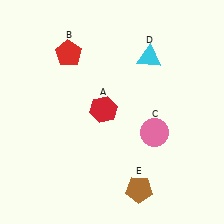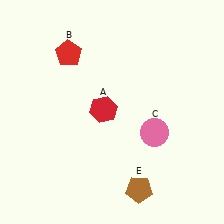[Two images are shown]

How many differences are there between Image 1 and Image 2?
There is 1 difference between the two images.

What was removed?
The cyan triangle (D) was removed in Image 2.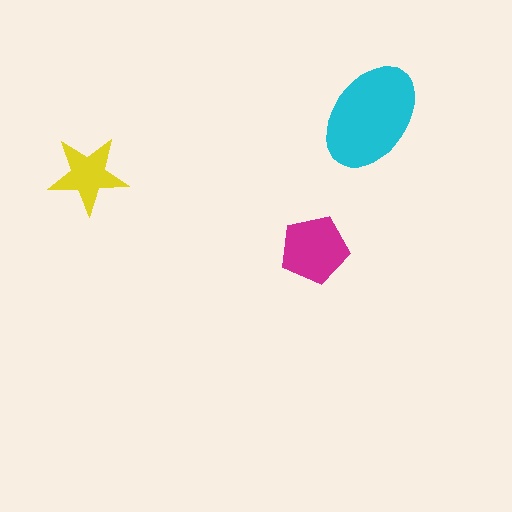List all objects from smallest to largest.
The yellow star, the magenta pentagon, the cyan ellipse.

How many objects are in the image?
There are 3 objects in the image.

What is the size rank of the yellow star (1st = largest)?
3rd.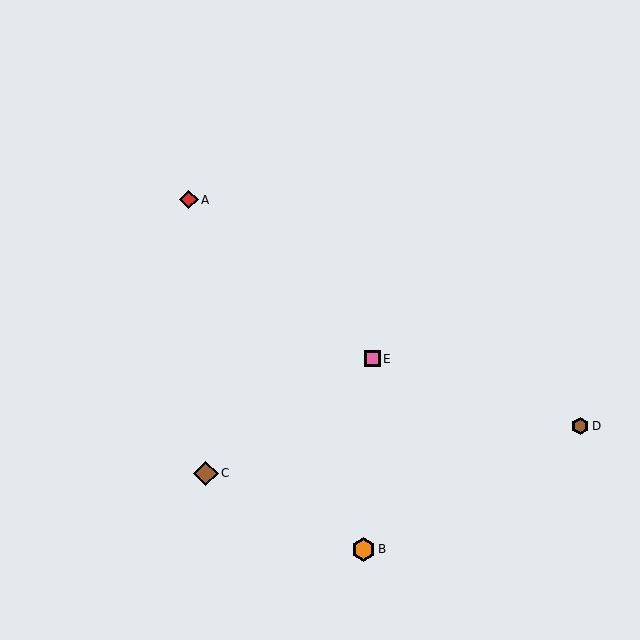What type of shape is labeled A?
Shape A is a red diamond.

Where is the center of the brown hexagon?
The center of the brown hexagon is at (580, 426).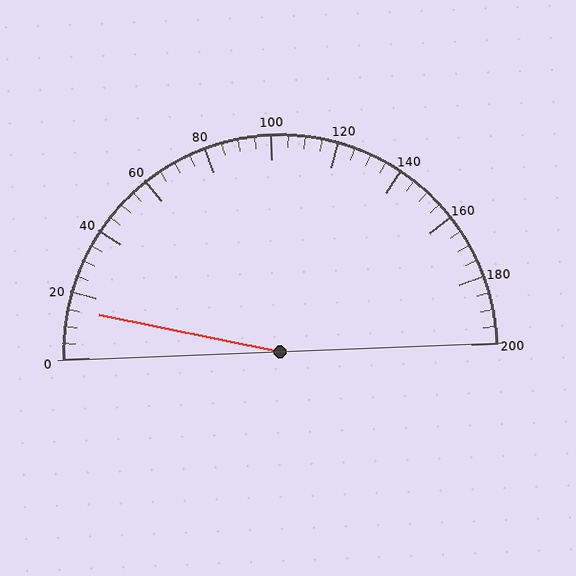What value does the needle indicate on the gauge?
The needle indicates approximately 15.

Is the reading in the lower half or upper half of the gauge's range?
The reading is in the lower half of the range (0 to 200).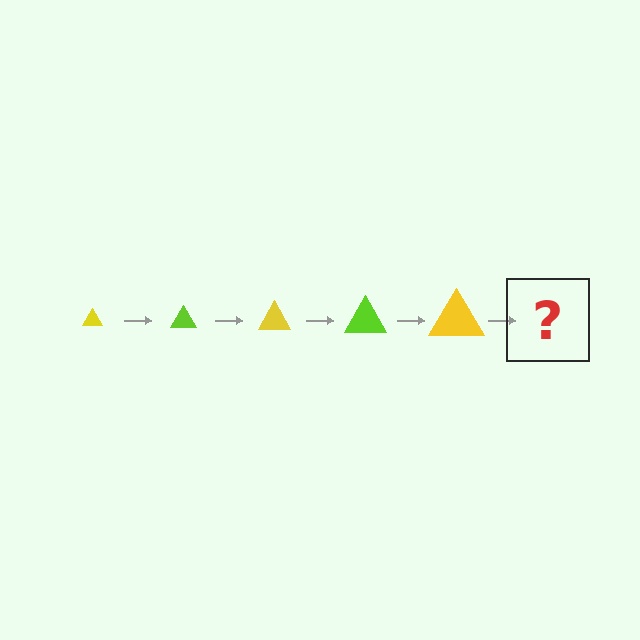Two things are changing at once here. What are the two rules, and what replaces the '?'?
The two rules are that the triangle grows larger each step and the color cycles through yellow and lime. The '?' should be a lime triangle, larger than the previous one.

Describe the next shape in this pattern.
It should be a lime triangle, larger than the previous one.